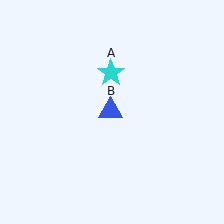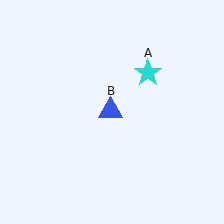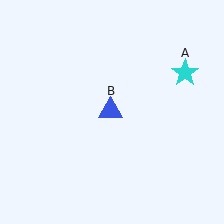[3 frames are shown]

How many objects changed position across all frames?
1 object changed position: cyan star (object A).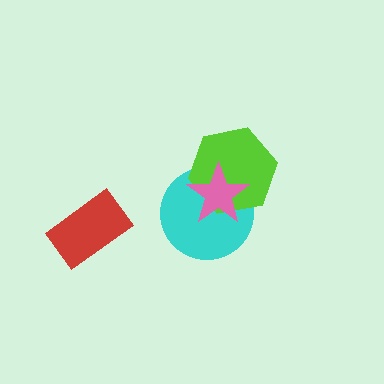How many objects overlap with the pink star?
2 objects overlap with the pink star.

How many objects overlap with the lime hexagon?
2 objects overlap with the lime hexagon.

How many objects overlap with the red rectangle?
0 objects overlap with the red rectangle.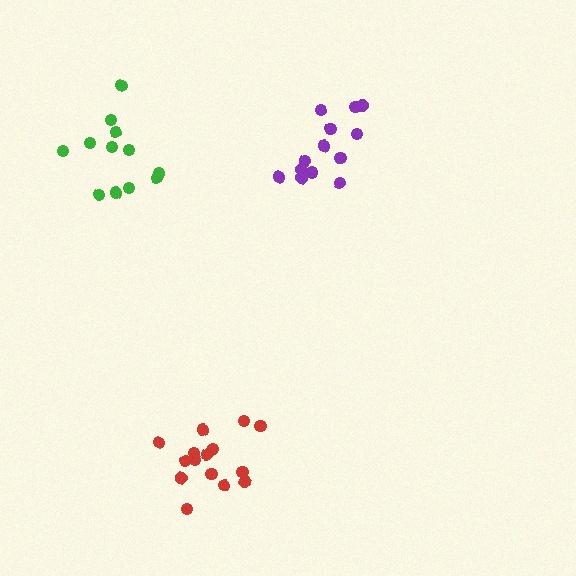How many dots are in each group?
Group 1: 13 dots, Group 2: 12 dots, Group 3: 16 dots (41 total).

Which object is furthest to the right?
The purple cluster is rightmost.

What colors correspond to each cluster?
The clusters are colored: purple, green, red.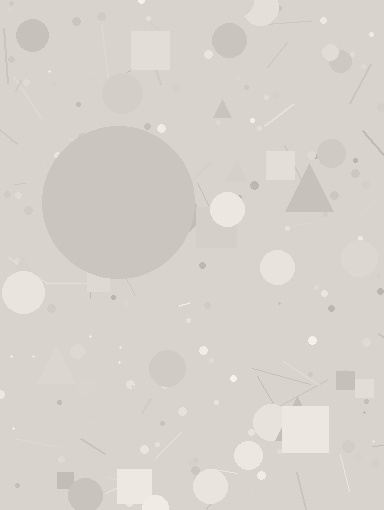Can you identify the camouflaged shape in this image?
The camouflaged shape is a circle.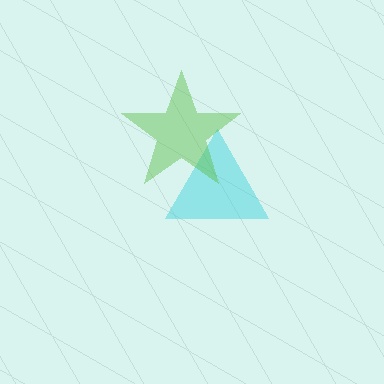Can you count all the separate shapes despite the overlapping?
Yes, there are 2 separate shapes.